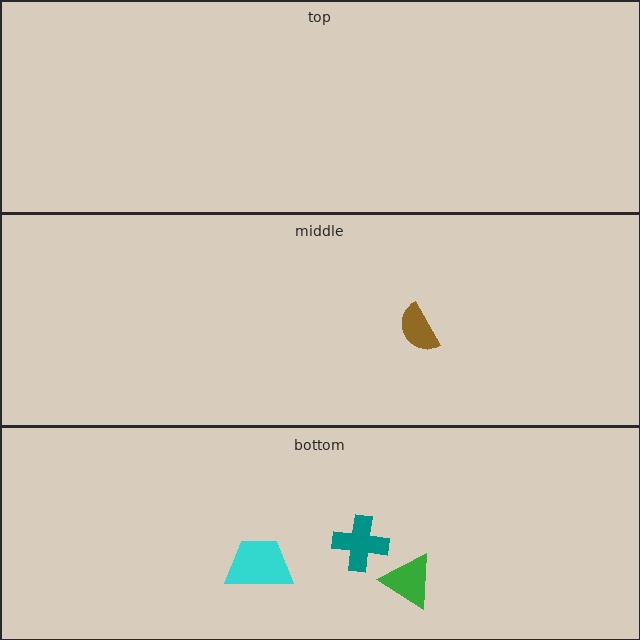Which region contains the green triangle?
The bottom region.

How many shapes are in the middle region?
1.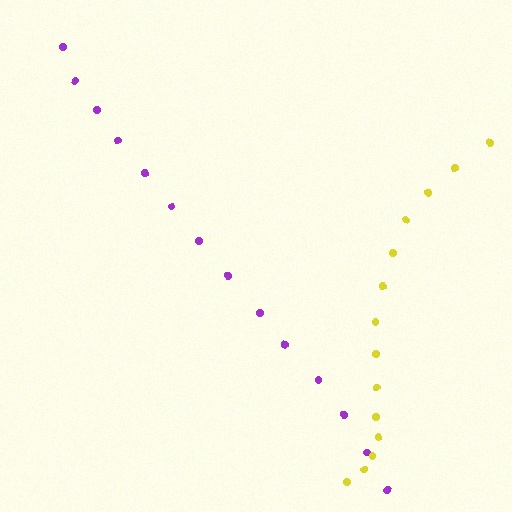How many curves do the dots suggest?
There are 2 distinct paths.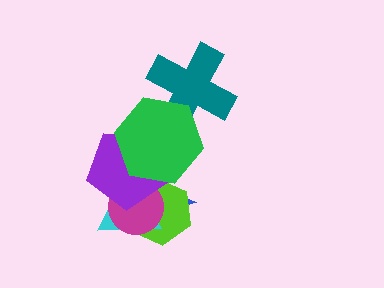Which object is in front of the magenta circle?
The purple pentagon is in front of the magenta circle.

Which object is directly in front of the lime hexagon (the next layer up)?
The cyan triangle is directly in front of the lime hexagon.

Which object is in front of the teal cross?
The green hexagon is in front of the teal cross.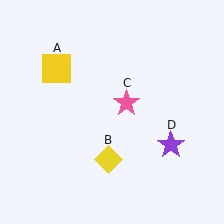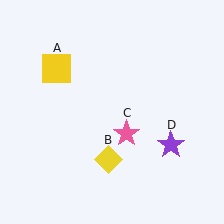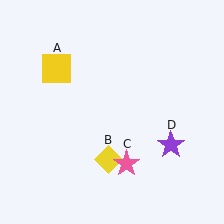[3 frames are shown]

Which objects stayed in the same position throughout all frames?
Yellow square (object A) and yellow diamond (object B) and purple star (object D) remained stationary.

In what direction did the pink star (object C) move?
The pink star (object C) moved down.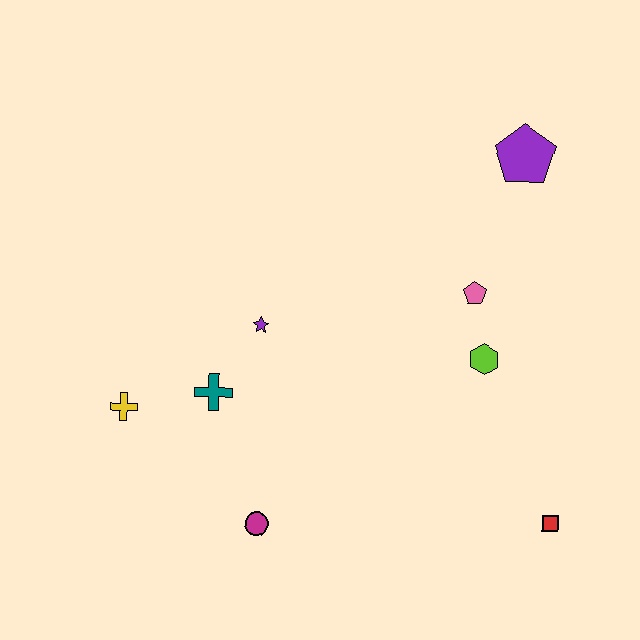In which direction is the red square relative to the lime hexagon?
The red square is below the lime hexagon.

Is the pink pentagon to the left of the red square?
Yes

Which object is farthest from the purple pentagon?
The yellow cross is farthest from the purple pentagon.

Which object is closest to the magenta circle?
The teal cross is closest to the magenta circle.